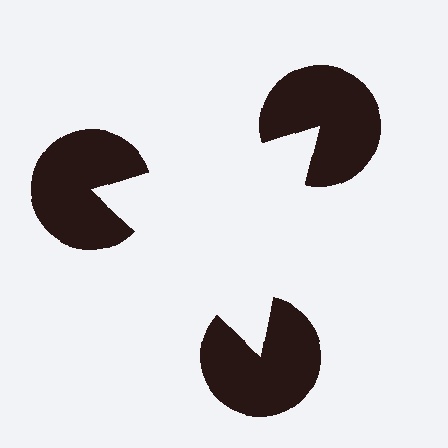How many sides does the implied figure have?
3 sides.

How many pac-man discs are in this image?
There are 3 — one at each vertex of the illusory triangle.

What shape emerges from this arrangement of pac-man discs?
An illusory triangle — its edges are inferred from the aligned wedge cuts in the pac-man discs, not physically drawn.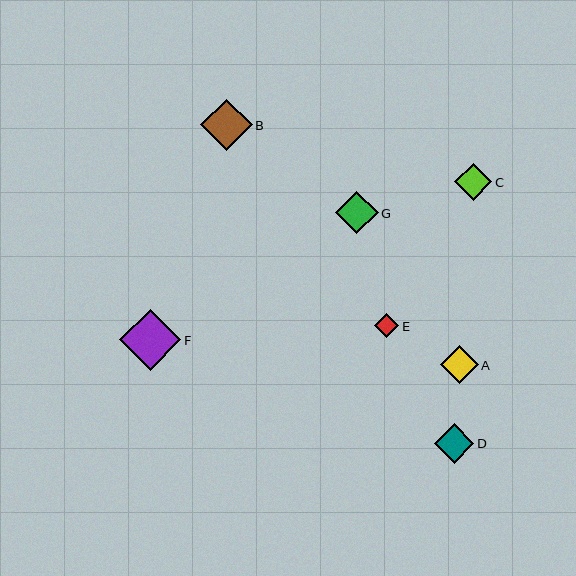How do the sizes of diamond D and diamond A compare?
Diamond D and diamond A are approximately the same size.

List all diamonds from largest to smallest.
From largest to smallest: F, B, G, D, A, C, E.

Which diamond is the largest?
Diamond F is the largest with a size of approximately 61 pixels.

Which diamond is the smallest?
Diamond E is the smallest with a size of approximately 24 pixels.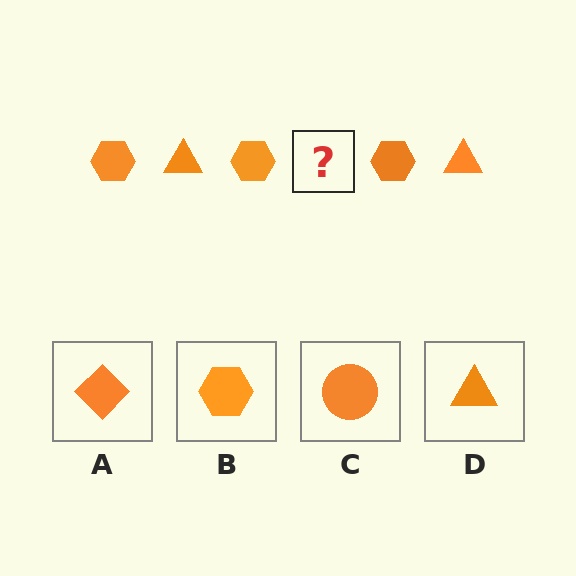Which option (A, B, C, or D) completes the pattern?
D.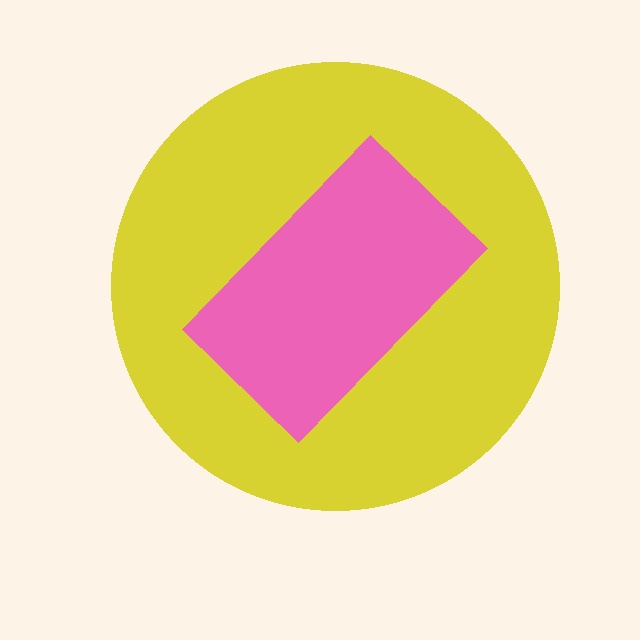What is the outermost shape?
The yellow circle.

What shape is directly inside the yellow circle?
The pink rectangle.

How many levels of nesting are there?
2.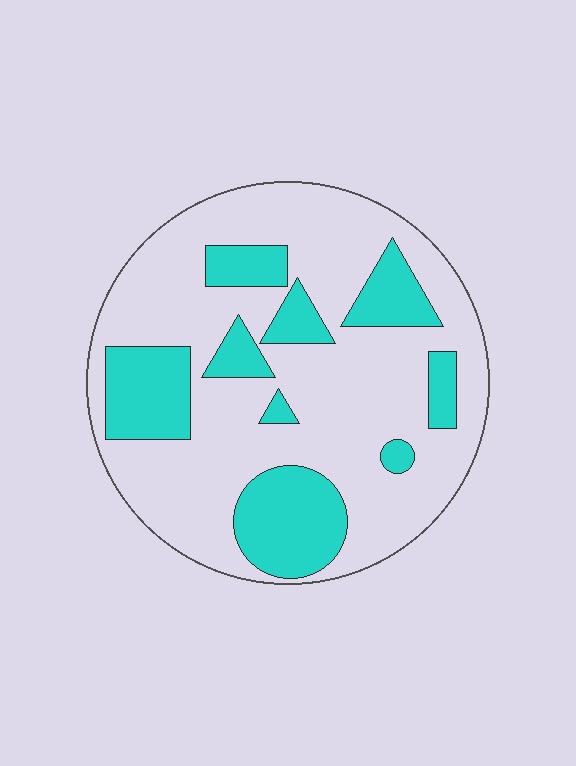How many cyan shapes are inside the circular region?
9.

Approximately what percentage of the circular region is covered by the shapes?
Approximately 30%.